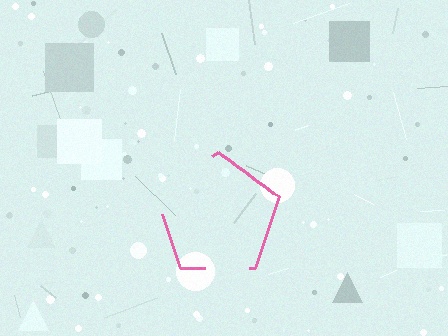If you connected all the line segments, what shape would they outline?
They would outline a pentagon.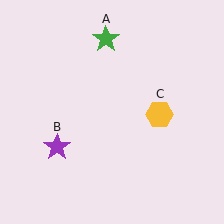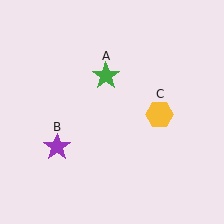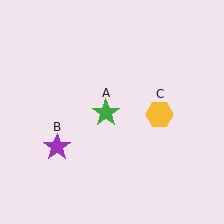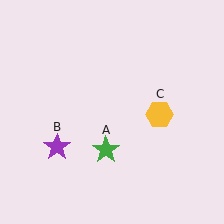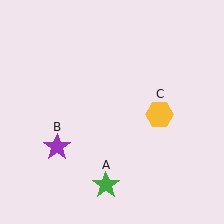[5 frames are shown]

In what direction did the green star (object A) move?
The green star (object A) moved down.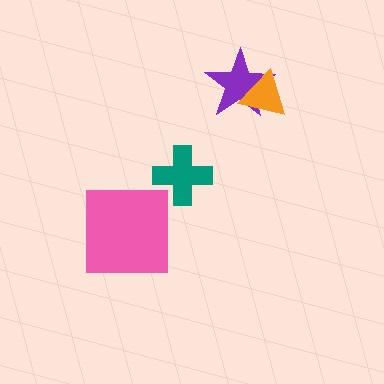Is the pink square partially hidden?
No, no other shape covers it.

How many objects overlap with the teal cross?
0 objects overlap with the teal cross.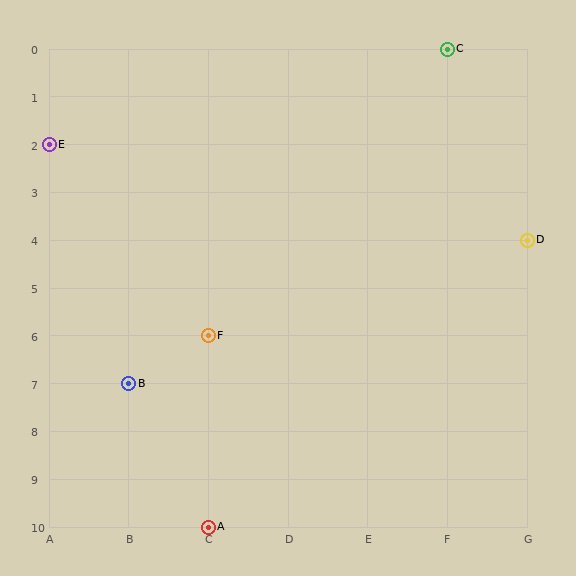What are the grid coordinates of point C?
Point C is at grid coordinates (F, 0).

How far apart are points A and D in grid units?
Points A and D are 4 columns and 6 rows apart (about 7.2 grid units diagonally).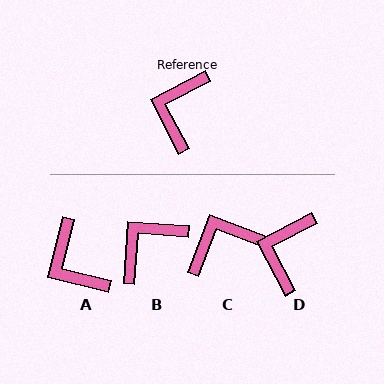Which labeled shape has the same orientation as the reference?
D.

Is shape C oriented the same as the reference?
No, it is off by about 48 degrees.